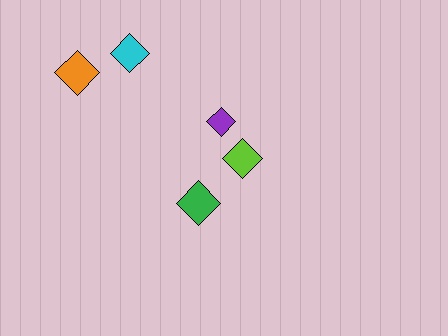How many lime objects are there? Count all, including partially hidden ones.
There is 1 lime object.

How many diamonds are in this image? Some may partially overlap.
There are 5 diamonds.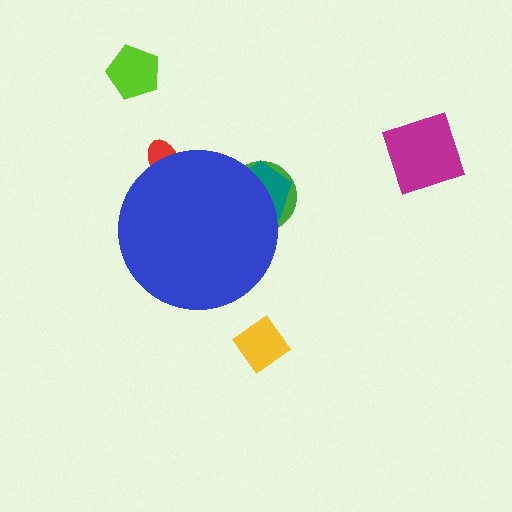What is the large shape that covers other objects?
A blue circle.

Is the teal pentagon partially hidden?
Yes, the teal pentagon is partially hidden behind the blue circle.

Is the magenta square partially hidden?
No, the magenta square is fully visible.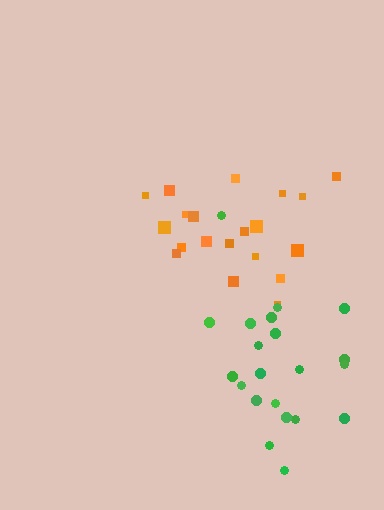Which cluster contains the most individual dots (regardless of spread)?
Green (22).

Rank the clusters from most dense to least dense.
orange, green.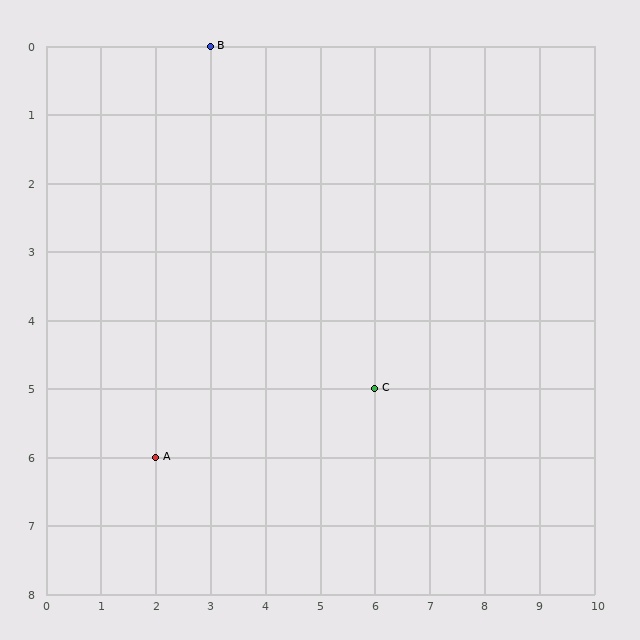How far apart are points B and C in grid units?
Points B and C are 3 columns and 5 rows apart (about 5.8 grid units diagonally).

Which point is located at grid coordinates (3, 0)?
Point B is at (3, 0).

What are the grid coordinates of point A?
Point A is at grid coordinates (2, 6).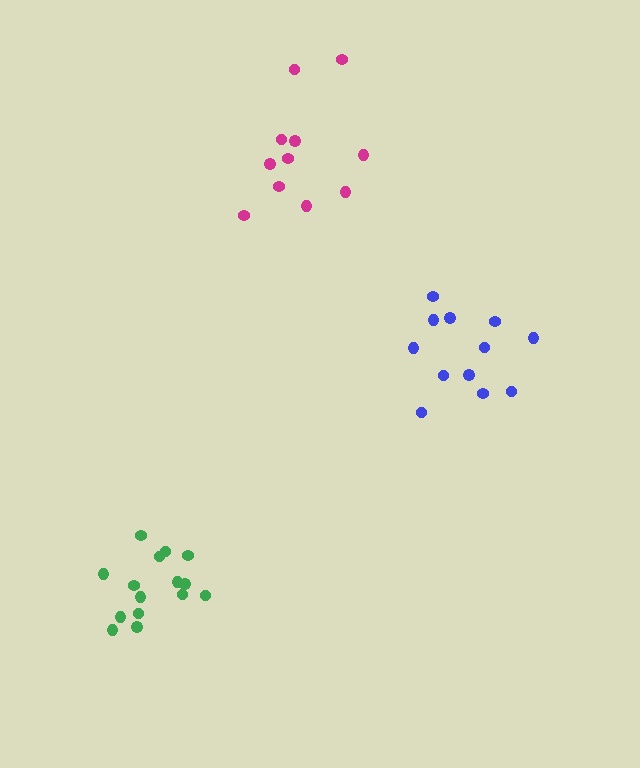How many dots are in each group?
Group 1: 15 dots, Group 2: 12 dots, Group 3: 11 dots (38 total).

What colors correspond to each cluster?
The clusters are colored: green, blue, magenta.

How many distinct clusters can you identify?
There are 3 distinct clusters.